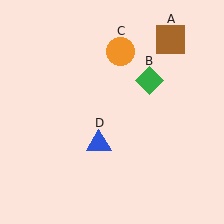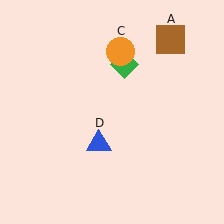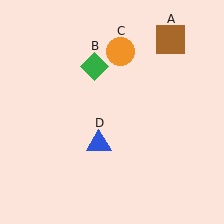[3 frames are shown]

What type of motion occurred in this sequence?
The green diamond (object B) rotated counterclockwise around the center of the scene.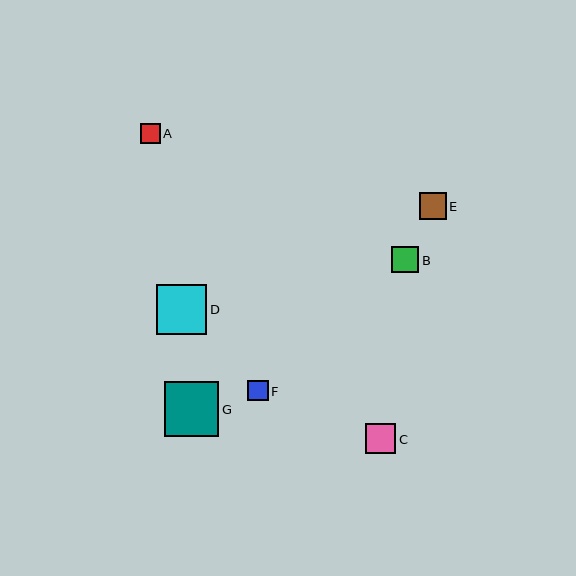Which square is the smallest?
Square A is the smallest with a size of approximately 20 pixels.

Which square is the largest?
Square G is the largest with a size of approximately 55 pixels.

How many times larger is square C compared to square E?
Square C is approximately 1.2 times the size of square E.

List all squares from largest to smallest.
From largest to smallest: G, D, C, B, E, F, A.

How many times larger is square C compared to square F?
Square C is approximately 1.5 times the size of square F.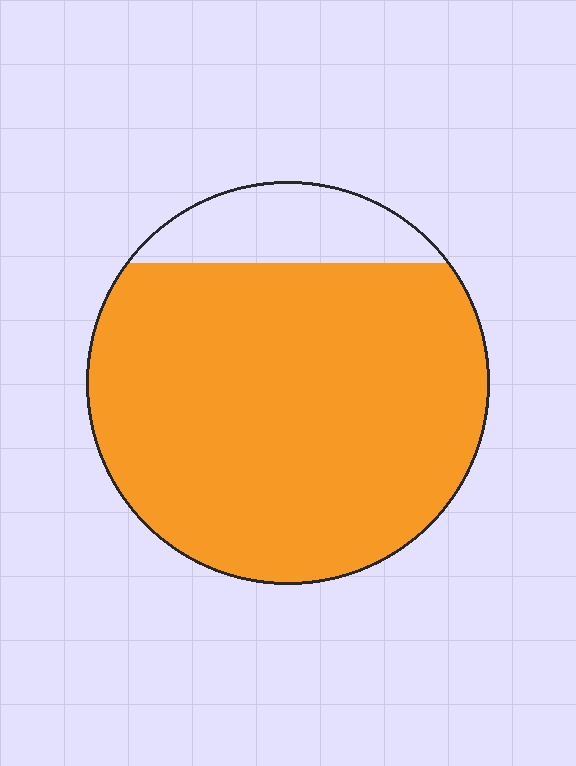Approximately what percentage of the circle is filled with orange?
Approximately 85%.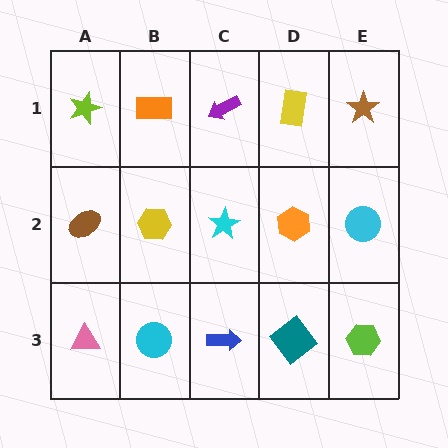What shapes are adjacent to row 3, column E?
A cyan circle (row 2, column E), a teal diamond (row 3, column D).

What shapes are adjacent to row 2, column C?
A purple arrow (row 1, column C), a blue arrow (row 3, column C), a yellow hexagon (row 2, column B), an orange hexagon (row 2, column D).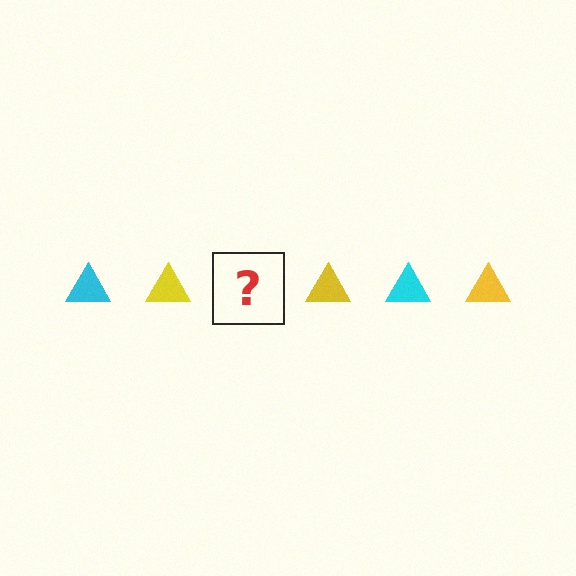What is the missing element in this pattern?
The missing element is a cyan triangle.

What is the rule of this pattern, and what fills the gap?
The rule is that the pattern cycles through cyan, yellow triangles. The gap should be filled with a cyan triangle.